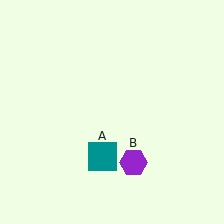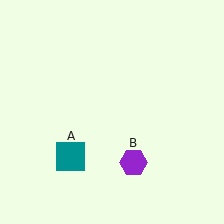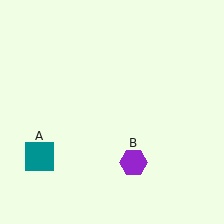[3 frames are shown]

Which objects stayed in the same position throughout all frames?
Purple hexagon (object B) remained stationary.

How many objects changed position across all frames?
1 object changed position: teal square (object A).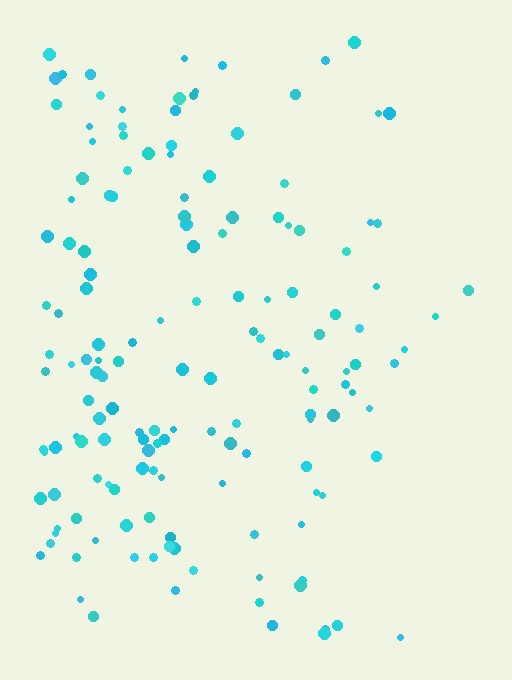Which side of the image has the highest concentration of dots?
The left.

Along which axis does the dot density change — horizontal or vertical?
Horizontal.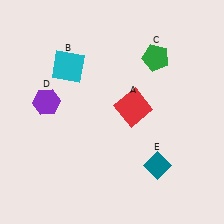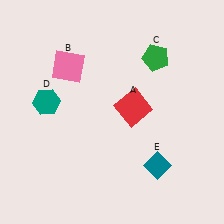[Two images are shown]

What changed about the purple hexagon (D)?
In Image 1, D is purple. In Image 2, it changed to teal.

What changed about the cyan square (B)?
In Image 1, B is cyan. In Image 2, it changed to pink.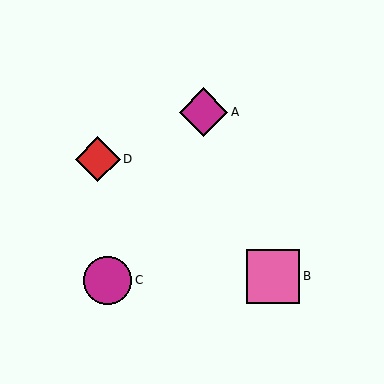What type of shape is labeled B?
Shape B is a pink square.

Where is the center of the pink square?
The center of the pink square is at (273, 276).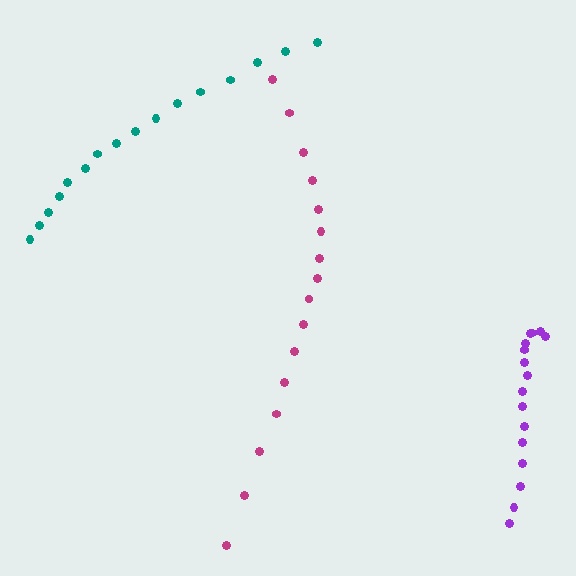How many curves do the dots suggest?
There are 3 distinct paths.